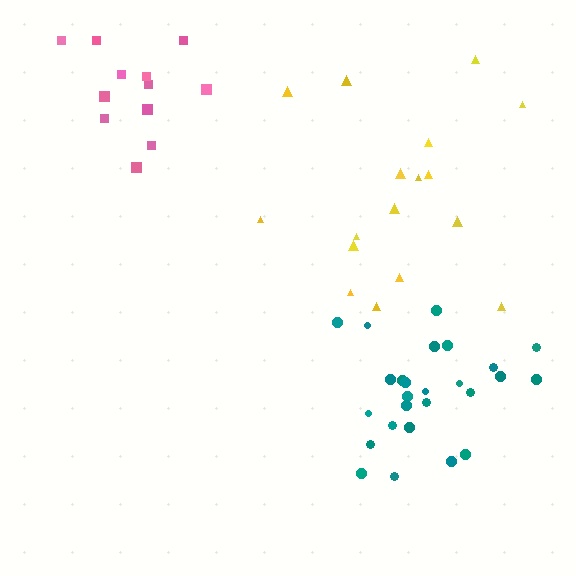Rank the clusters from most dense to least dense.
teal, pink, yellow.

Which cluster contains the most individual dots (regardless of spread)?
Teal (26).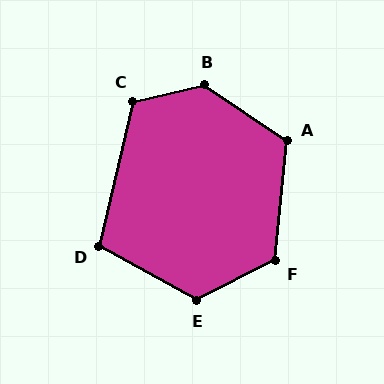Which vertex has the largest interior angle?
B, at approximately 133 degrees.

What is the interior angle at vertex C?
Approximately 117 degrees (obtuse).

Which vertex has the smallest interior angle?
D, at approximately 105 degrees.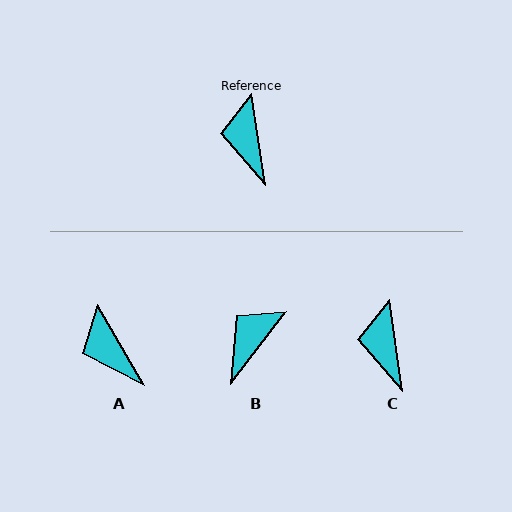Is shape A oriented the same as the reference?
No, it is off by about 22 degrees.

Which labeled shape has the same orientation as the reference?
C.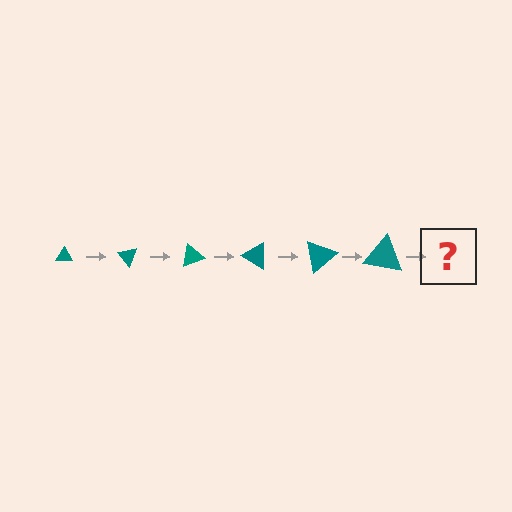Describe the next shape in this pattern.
It should be a triangle, larger than the previous one and rotated 300 degrees from the start.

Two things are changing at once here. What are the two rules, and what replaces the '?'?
The two rules are that the triangle grows larger each step and it rotates 50 degrees each step. The '?' should be a triangle, larger than the previous one and rotated 300 degrees from the start.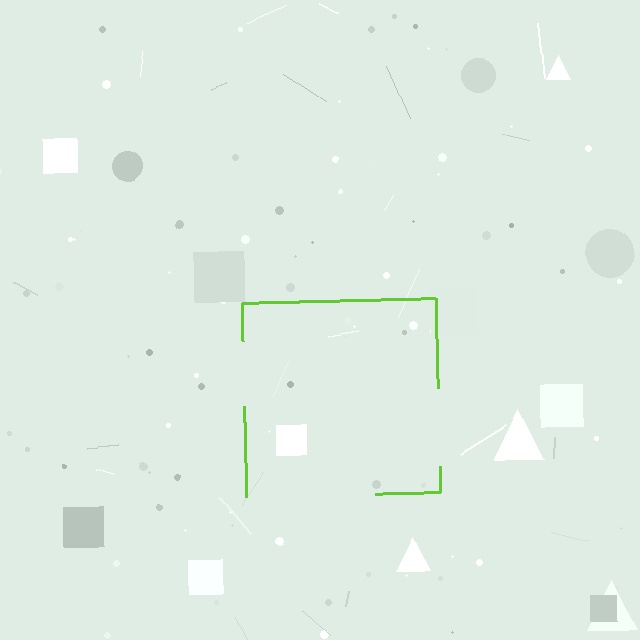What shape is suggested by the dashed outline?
The dashed outline suggests a square.